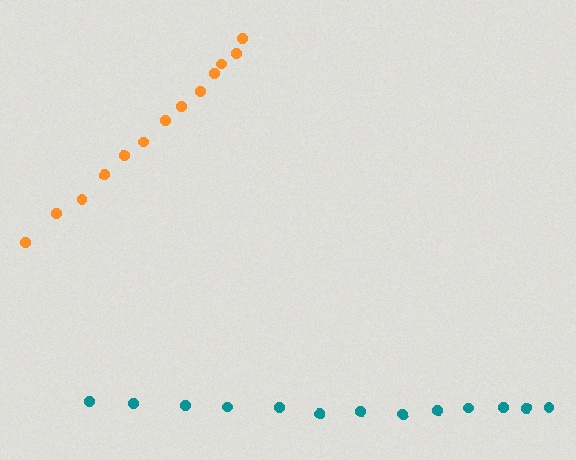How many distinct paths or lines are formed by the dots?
There are 2 distinct paths.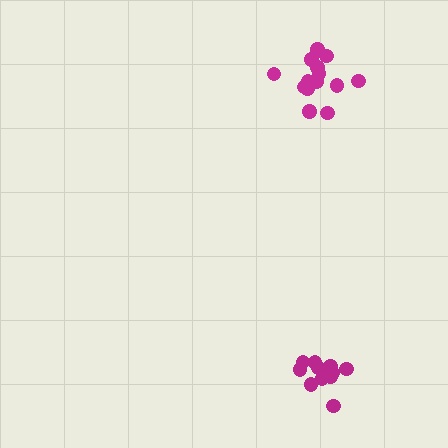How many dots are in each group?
Group 1: 12 dots, Group 2: 15 dots (27 total).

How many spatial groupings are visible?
There are 2 spatial groupings.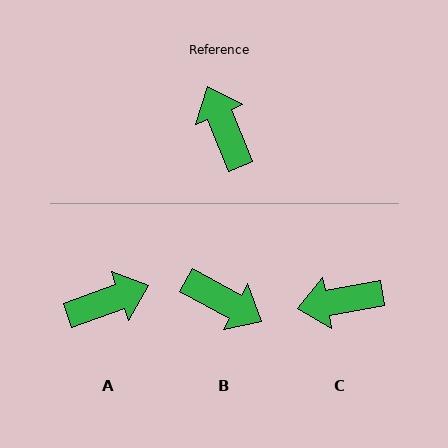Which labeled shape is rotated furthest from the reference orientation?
B, about 141 degrees away.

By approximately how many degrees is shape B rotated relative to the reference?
Approximately 141 degrees clockwise.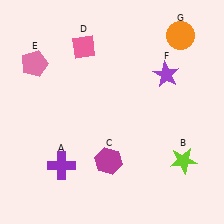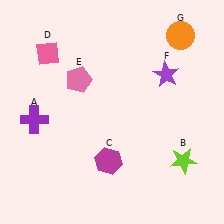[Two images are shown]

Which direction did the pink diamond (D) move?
The pink diamond (D) moved left.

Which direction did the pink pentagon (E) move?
The pink pentagon (E) moved right.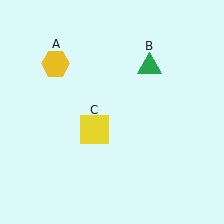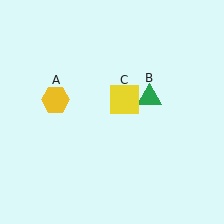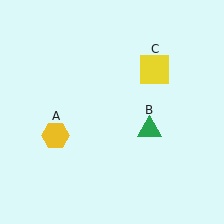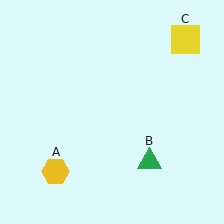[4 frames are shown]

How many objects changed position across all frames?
3 objects changed position: yellow hexagon (object A), green triangle (object B), yellow square (object C).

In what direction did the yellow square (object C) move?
The yellow square (object C) moved up and to the right.